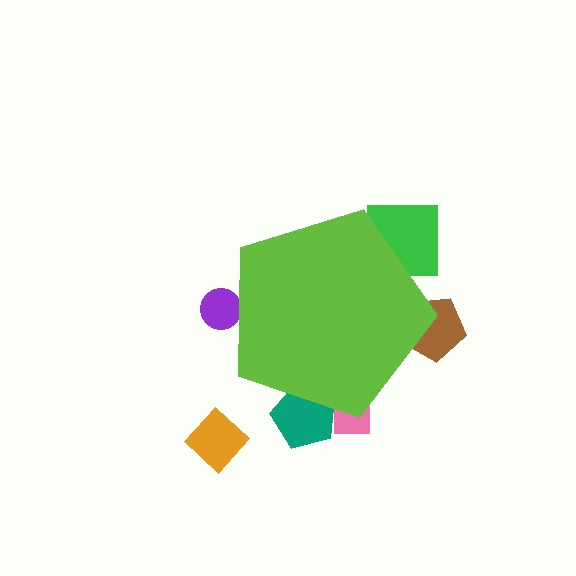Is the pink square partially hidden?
Yes, the pink square is partially hidden behind the lime pentagon.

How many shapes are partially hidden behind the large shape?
5 shapes are partially hidden.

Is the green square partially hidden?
Yes, the green square is partially hidden behind the lime pentagon.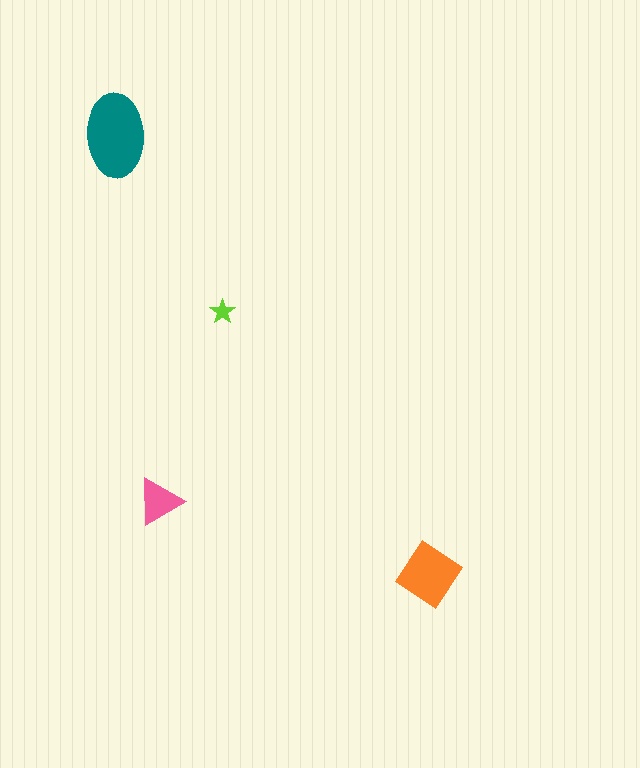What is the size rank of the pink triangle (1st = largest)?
3rd.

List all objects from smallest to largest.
The lime star, the pink triangle, the orange diamond, the teal ellipse.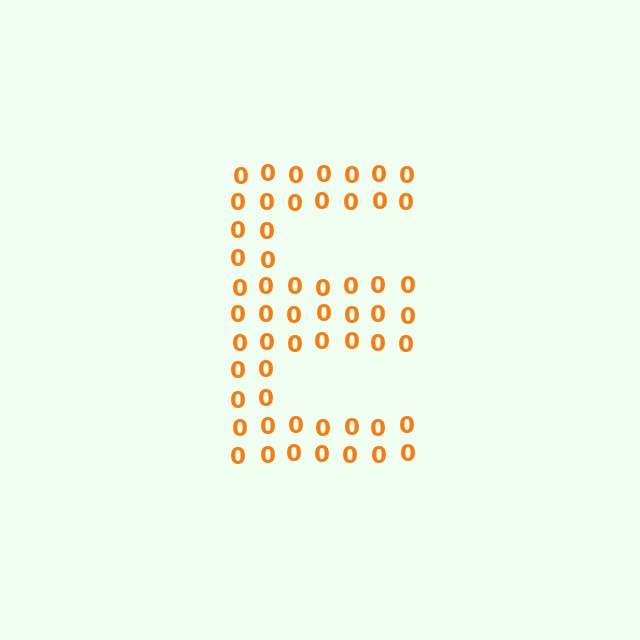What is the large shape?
The large shape is the letter E.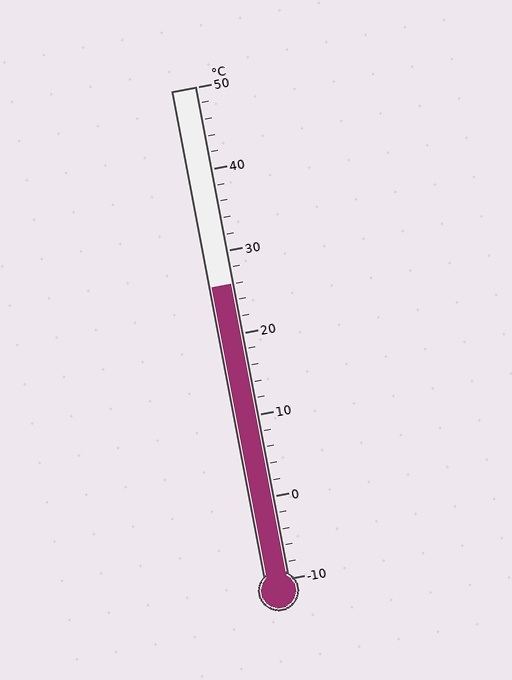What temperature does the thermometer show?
The thermometer shows approximately 26°C.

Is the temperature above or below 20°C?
The temperature is above 20°C.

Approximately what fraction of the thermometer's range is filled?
The thermometer is filled to approximately 60% of its range.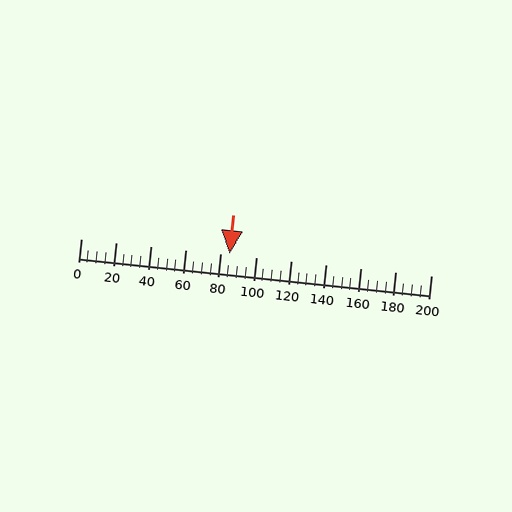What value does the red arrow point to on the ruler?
The red arrow points to approximately 85.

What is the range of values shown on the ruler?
The ruler shows values from 0 to 200.